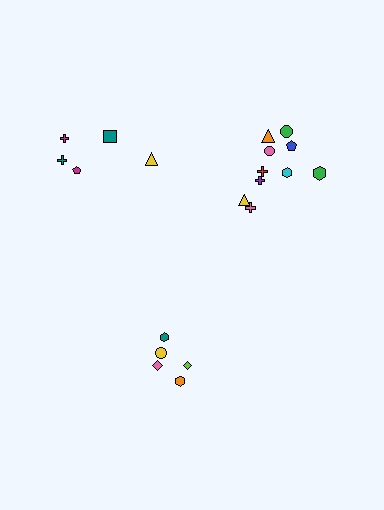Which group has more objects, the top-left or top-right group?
The top-right group.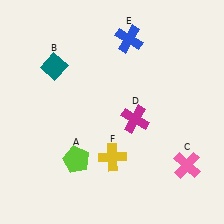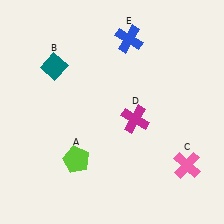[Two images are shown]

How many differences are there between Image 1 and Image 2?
There is 1 difference between the two images.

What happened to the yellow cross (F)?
The yellow cross (F) was removed in Image 2. It was in the bottom-right area of Image 1.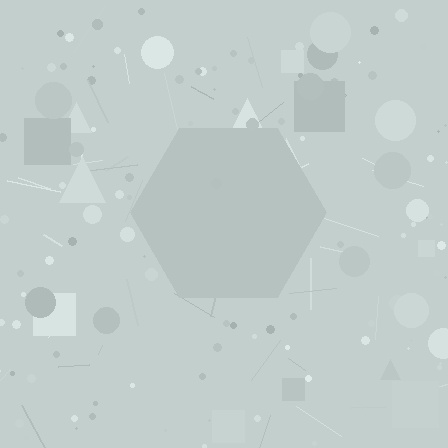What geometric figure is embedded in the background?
A hexagon is embedded in the background.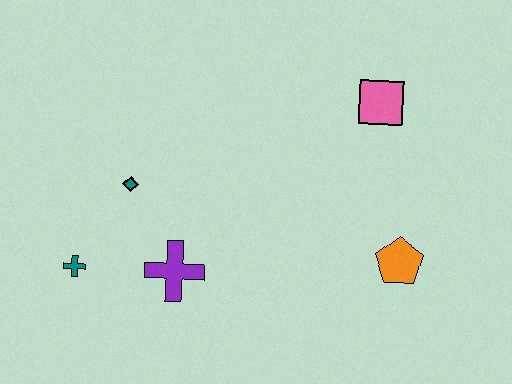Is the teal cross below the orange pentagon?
Yes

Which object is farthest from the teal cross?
The pink square is farthest from the teal cross.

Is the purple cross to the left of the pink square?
Yes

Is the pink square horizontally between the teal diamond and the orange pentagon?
Yes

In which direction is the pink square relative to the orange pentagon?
The pink square is above the orange pentagon.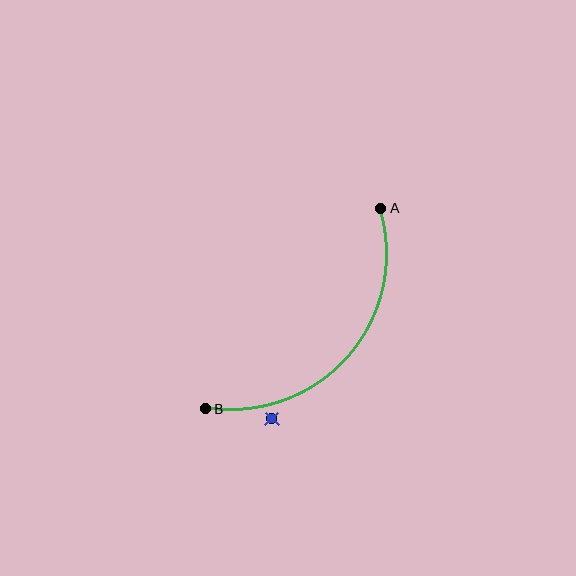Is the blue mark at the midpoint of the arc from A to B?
No — the blue mark does not lie on the arc at all. It sits slightly outside the curve.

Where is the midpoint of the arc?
The arc midpoint is the point on the curve farthest from the straight line joining A and B. It sits below and to the right of that line.